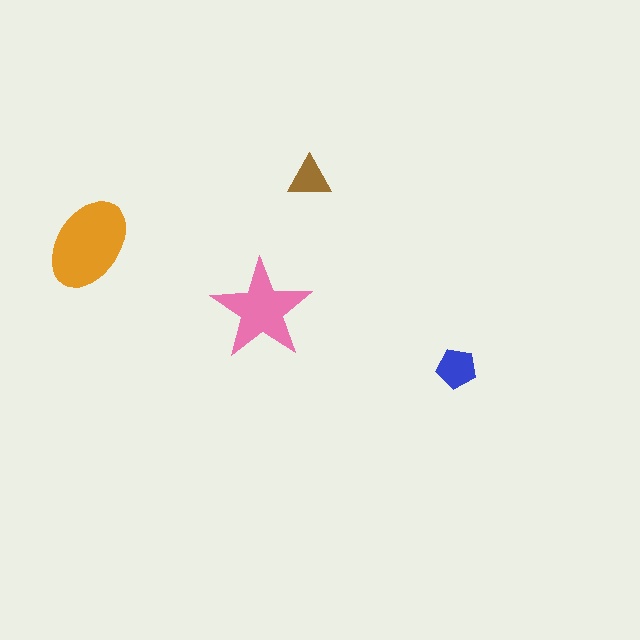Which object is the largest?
The orange ellipse.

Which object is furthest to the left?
The orange ellipse is leftmost.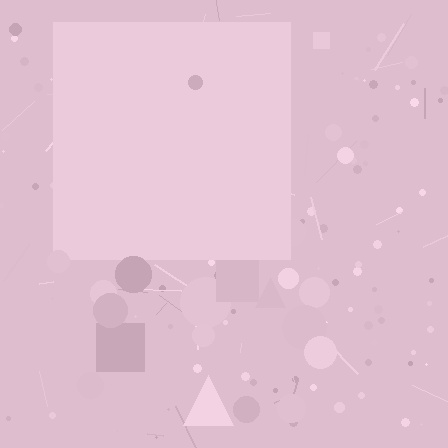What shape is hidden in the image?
A square is hidden in the image.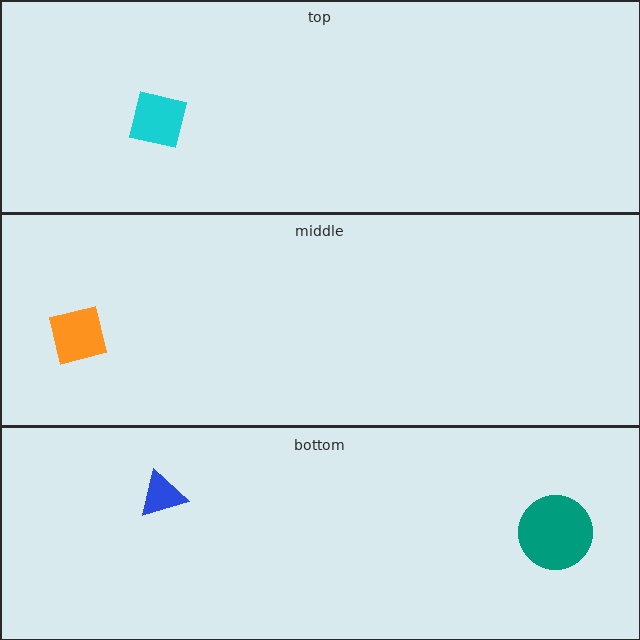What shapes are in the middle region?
The orange square.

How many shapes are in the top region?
1.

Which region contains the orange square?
The middle region.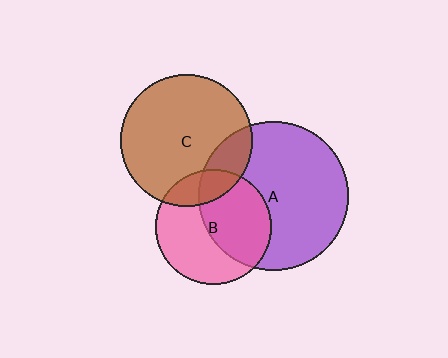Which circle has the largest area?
Circle A (purple).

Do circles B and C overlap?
Yes.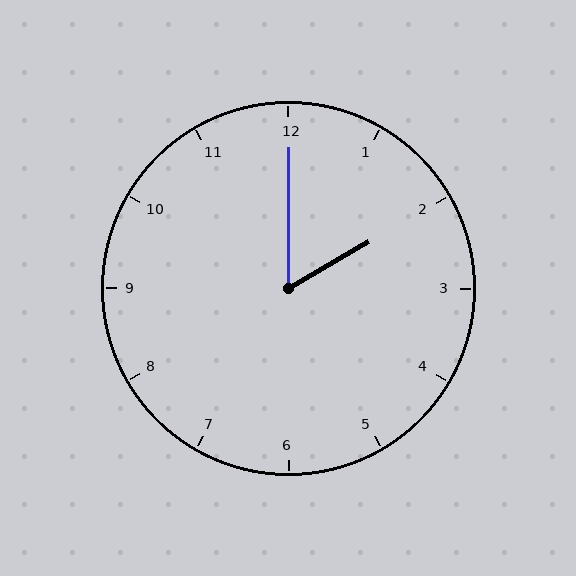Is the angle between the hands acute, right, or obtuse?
It is acute.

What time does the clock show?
2:00.